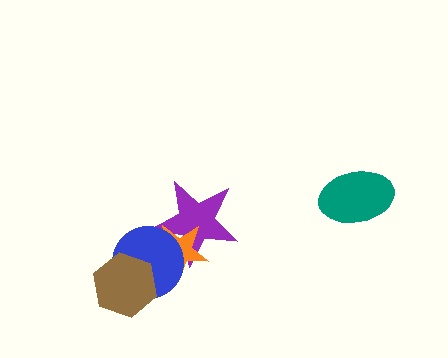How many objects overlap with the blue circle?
3 objects overlap with the blue circle.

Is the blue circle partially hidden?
Yes, it is partially covered by another shape.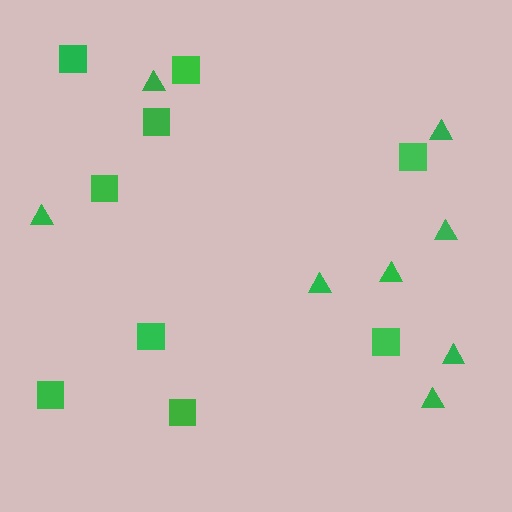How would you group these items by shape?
There are 2 groups: one group of triangles (8) and one group of squares (9).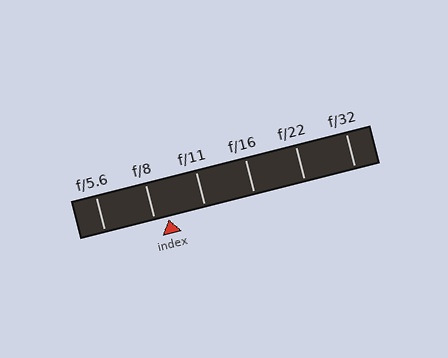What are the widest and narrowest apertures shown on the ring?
The widest aperture shown is f/5.6 and the narrowest is f/32.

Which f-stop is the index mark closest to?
The index mark is closest to f/8.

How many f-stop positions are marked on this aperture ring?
There are 6 f-stop positions marked.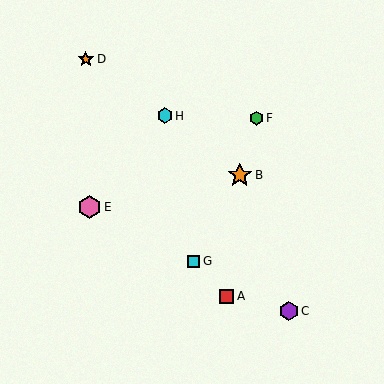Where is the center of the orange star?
The center of the orange star is at (240, 175).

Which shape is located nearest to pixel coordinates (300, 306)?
The purple hexagon (labeled C) at (289, 311) is nearest to that location.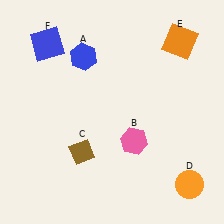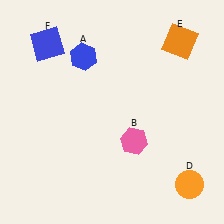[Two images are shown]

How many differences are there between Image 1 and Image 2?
There is 1 difference between the two images.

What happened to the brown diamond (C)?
The brown diamond (C) was removed in Image 2. It was in the bottom-left area of Image 1.